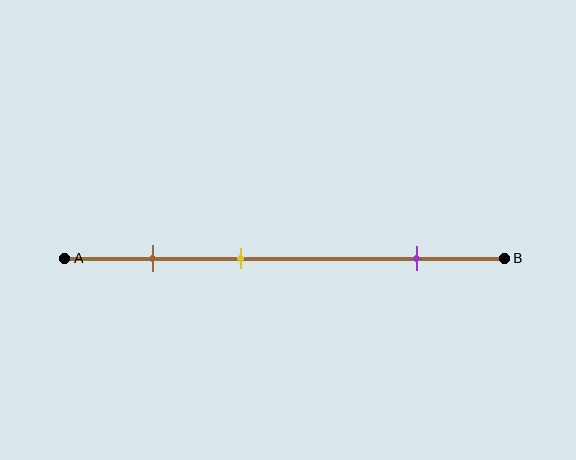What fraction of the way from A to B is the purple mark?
The purple mark is approximately 80% (0.8) of the way from A to B.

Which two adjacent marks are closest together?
The brown and yellow marks are the closest adjacent pair.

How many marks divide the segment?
There are 3 marks dividing the segment.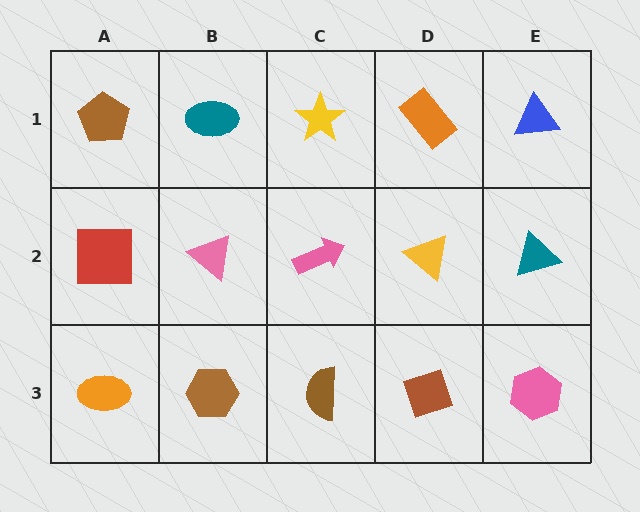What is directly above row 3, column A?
A red square.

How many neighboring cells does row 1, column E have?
2.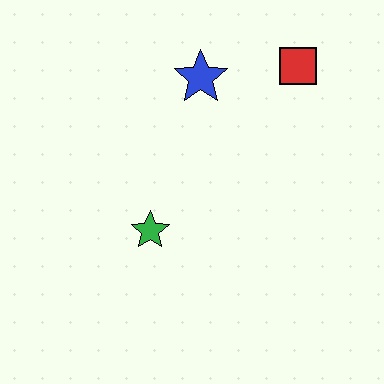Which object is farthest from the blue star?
The green star is farthest from the blue star.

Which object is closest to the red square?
The blue star is closest to the red square.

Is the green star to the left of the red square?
Yes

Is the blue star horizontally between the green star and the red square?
Yes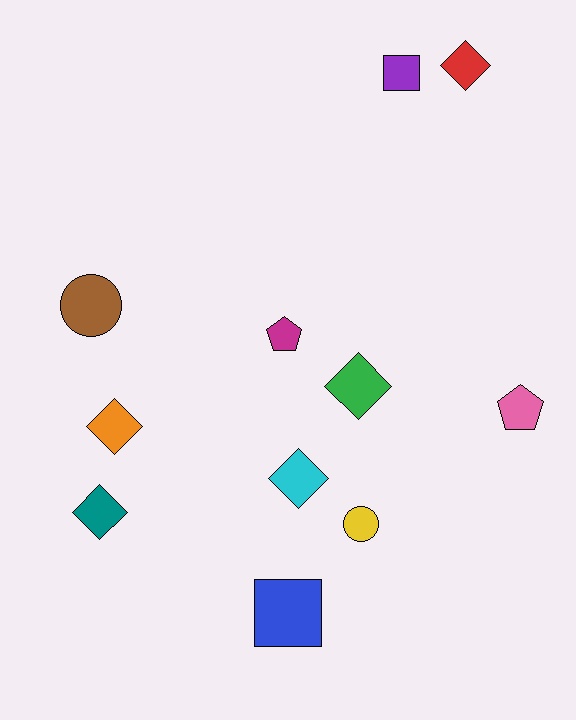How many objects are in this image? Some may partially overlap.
There are 11 objects.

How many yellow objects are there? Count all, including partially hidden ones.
There is 1 yellow object.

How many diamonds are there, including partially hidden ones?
There are 5 diamonds.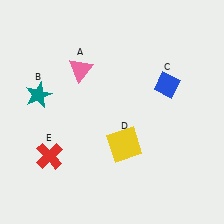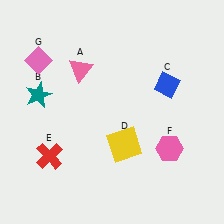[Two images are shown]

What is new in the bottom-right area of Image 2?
A pink hexagon (F) was added in the bottom-right area of Image 2.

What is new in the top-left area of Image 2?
A pink diamond (G) was added in the top-left area of Image 2.